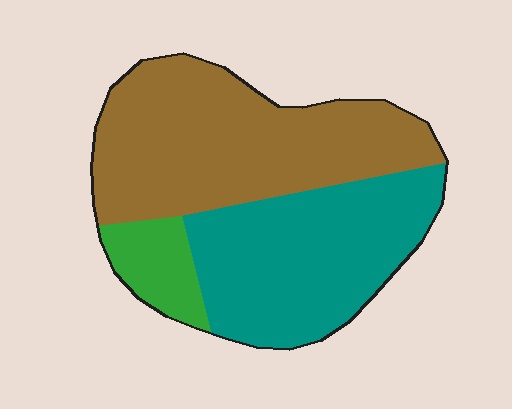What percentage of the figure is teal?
Teal covers about 40% of the figure.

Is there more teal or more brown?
Brown.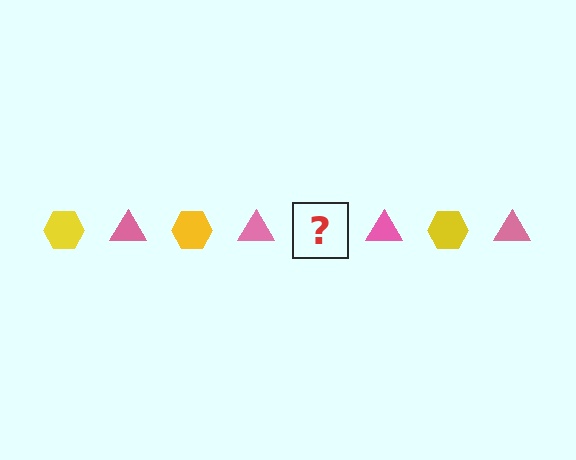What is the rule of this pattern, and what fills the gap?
The rule is that the pattern alternates between yellow hexagon and pink triangle. The gap should be filled with a yellow hexagon.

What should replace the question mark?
The question mark should be replaced with a yellow hexagon.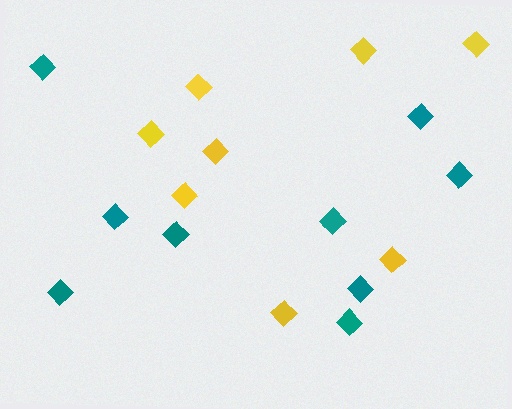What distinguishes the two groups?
There are 2 groups: one group of teal diamonds (9) and one group of yellow diamonds (8).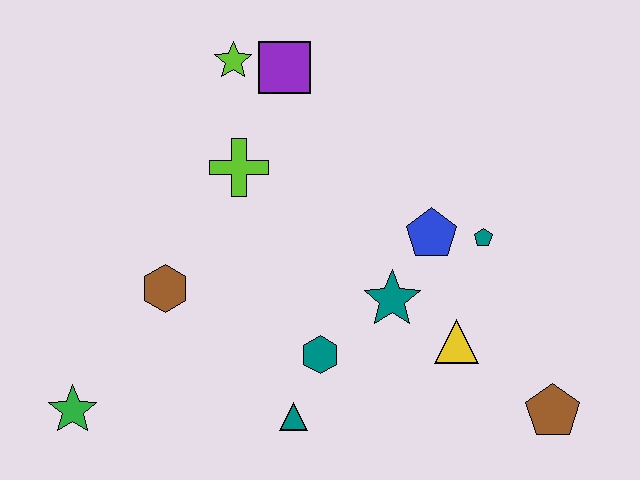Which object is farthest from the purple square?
The brown pentagon is farthest from the purple square.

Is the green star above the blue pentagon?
No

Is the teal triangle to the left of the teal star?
Yes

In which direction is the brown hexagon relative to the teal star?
The brown hexagon is to the left of the teal star.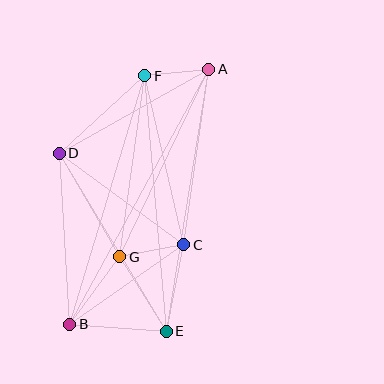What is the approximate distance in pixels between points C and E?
The distance between C and E is approximately 88 pixels.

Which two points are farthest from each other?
Points A and B are farthest from each other.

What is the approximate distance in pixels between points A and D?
The distance between A and D is approximately 172 pixels.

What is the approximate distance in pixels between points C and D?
The distance between C and D is approximately 154 pixels.